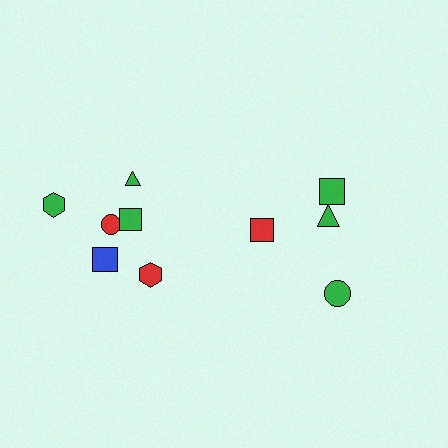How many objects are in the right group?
There are 4 objects.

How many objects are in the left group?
There are 6 objects.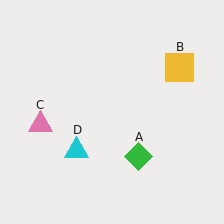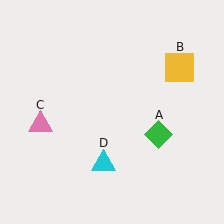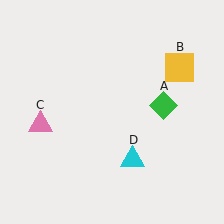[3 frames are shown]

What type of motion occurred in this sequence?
The green diamond (object A), cyan triangle (object D) rotated counterclockwise around the center of the scene.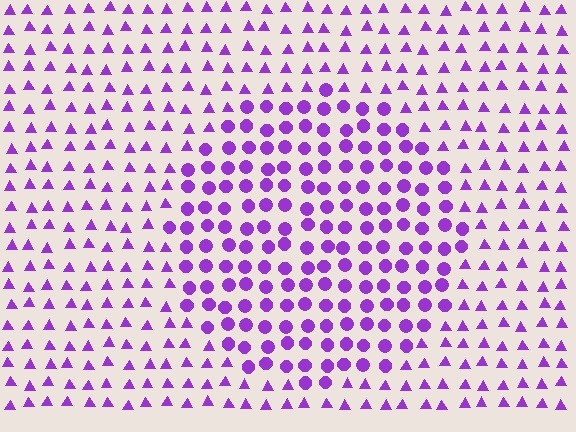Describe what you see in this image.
The image is filled with small purple elements arranged in a uniform grid. A circle-shaped region contains circles, while the surrounding area contains triangles. The boundary is defined purely by the change in element shape.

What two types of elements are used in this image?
The image uses circles inside the circle region and triangles outside it.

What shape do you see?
I see a circle.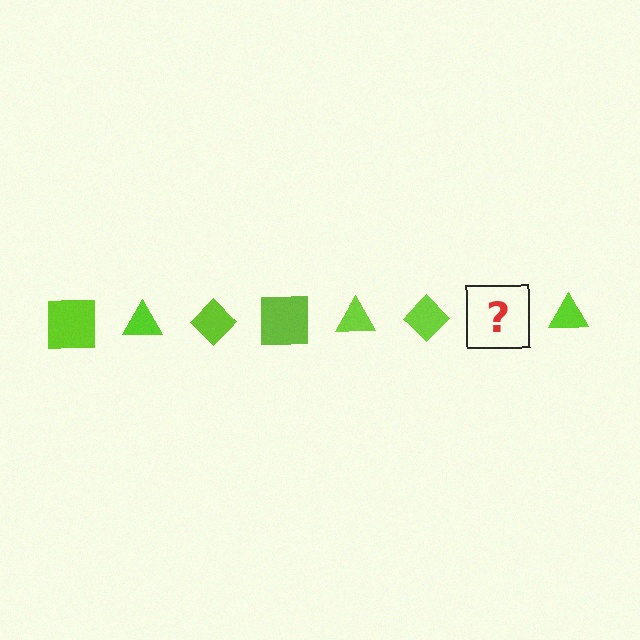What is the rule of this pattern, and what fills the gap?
The rule is that the pattern cycles through square, triangle, diamond shapes in lime. The gap should be filled with a lime square.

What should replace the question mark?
The question mark should be replaced with a lime square.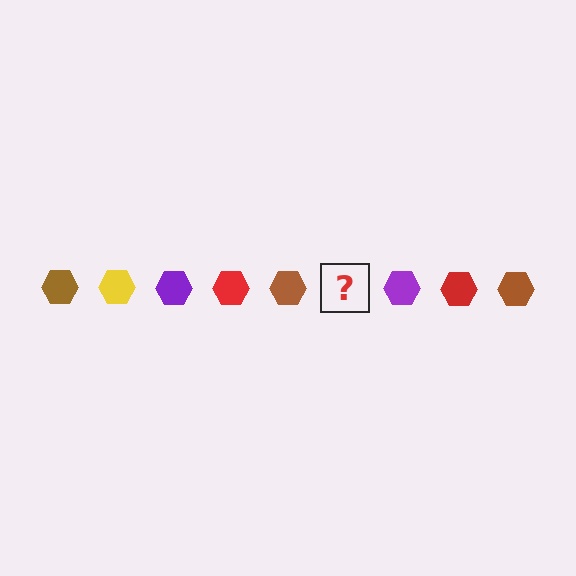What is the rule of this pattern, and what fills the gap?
The rule is that the pattern cycles through brown, yellow, purple, red hexagons. The gap should be filled with a yellow hexagon.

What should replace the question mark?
The question mark should be replaced with a yellow hexagon.